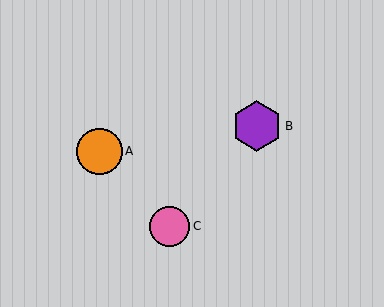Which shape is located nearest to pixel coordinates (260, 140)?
The purple hexagon (labeled B) at (257, 126) is nearest to that location.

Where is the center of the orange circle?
The center of the orange circle is at (100, 151).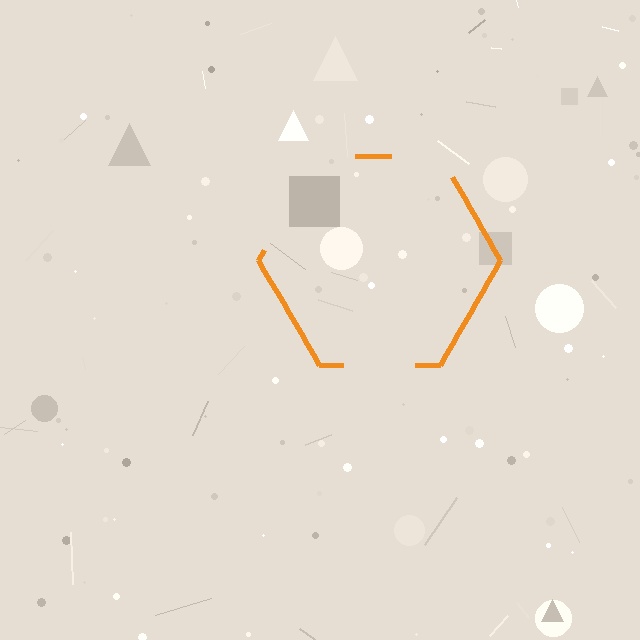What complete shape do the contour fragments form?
The contour fragments form a hexagon.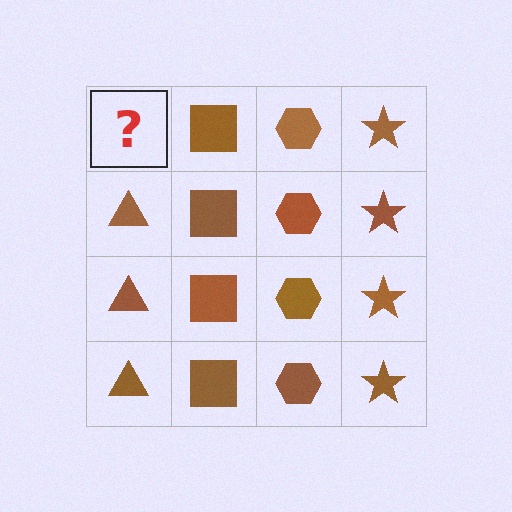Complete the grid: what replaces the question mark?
The question mark should be replaced with a brown triangle.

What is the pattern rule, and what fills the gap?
The rule is that each column has a consistent shape. The gap should be filled with a brown triangle.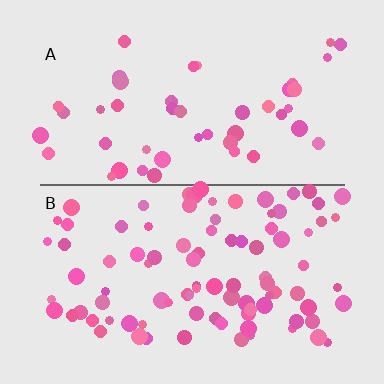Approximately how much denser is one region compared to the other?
Approximately 2.0× — region B over region A.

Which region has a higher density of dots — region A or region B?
B (the bottom).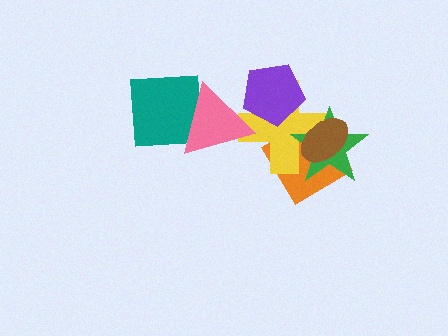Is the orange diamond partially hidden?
Yes, it is partially covered by another shape.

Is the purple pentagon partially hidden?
Yes, it is partially covered by another shape.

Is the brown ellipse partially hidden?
No, no other shape covers it.